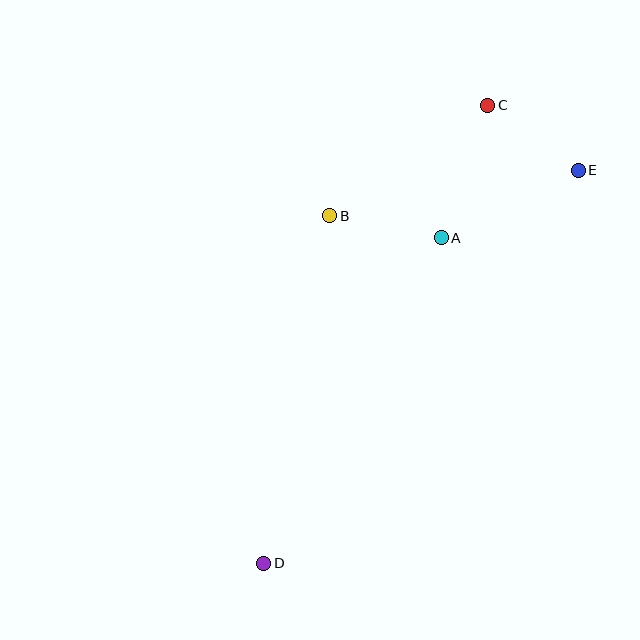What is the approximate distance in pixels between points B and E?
The distance between B and E is approximately 253 pixels.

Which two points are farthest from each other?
Points C and D are farthest from each other.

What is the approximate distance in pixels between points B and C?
The distance between B and C is approximately 193 pixels.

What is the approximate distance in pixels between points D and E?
The distance between D and E is approximately 503 pixels.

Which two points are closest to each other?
Points C and E are closest to each other.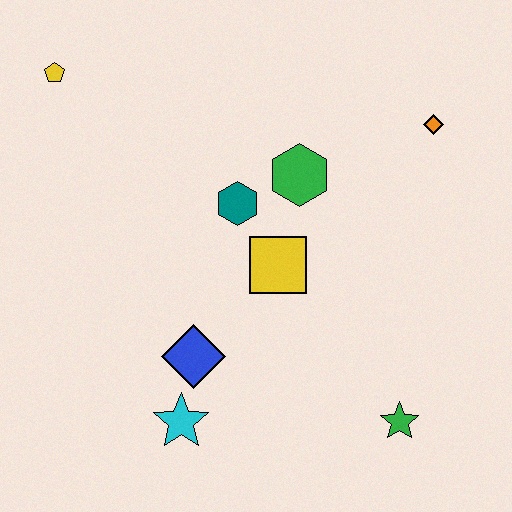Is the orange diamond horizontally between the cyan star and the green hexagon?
No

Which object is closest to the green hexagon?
The teal hexagon is closest to the green hexagon.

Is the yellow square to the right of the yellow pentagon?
Yes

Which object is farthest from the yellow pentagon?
The green star is farthest from the yellow pentagon.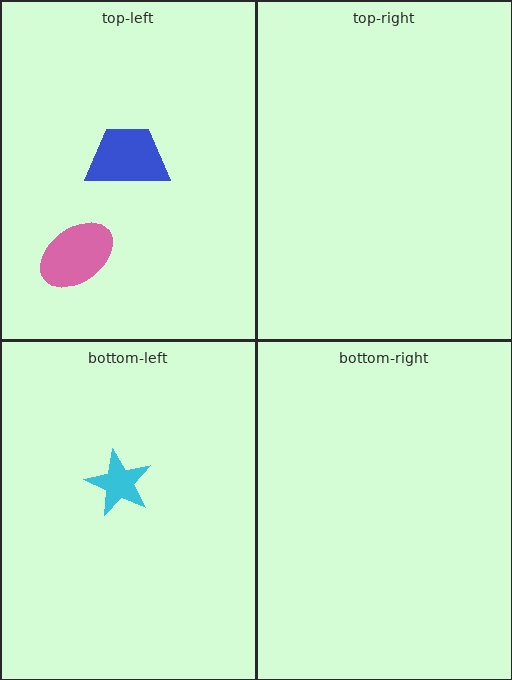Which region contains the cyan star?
The bottom-left region.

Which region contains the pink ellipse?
The top-left region.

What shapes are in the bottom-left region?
The cyan star.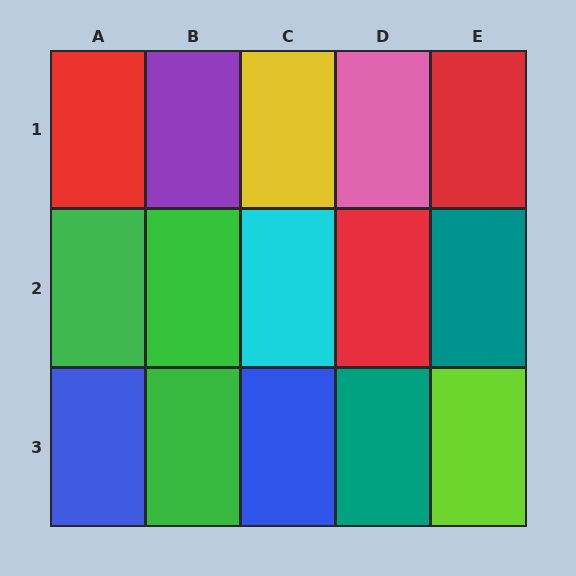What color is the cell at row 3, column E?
Lime.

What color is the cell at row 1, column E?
Red.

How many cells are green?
3 cells are green.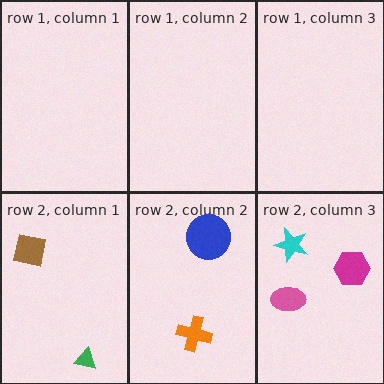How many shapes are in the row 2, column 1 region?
2.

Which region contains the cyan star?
The row 2, column 3 region.